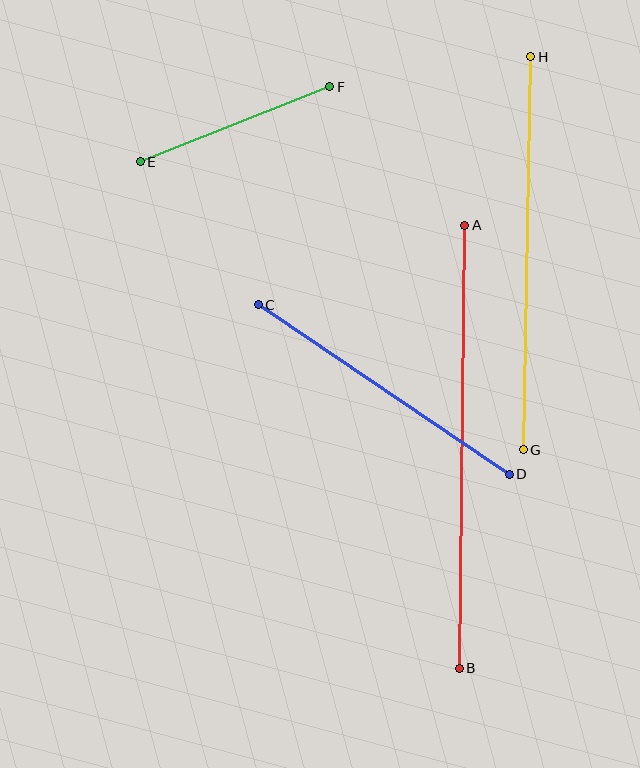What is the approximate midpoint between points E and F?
The midpoint is at approximately (235, 124) pixels.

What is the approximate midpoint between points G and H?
The midpoint is at approximately (527, 253) pixels.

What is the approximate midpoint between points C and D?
The midpoint is at approximately (384, 390) pixels.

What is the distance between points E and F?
The distance is approximately 204 pixels.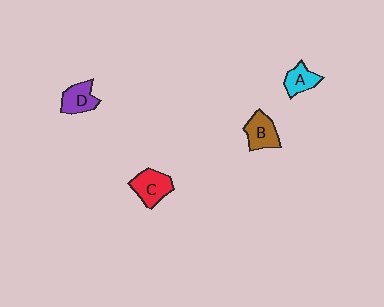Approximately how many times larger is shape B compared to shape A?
Approximately 1.3 times.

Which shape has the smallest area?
Shape A (cyan).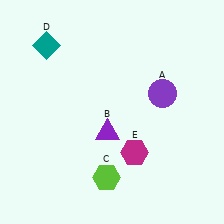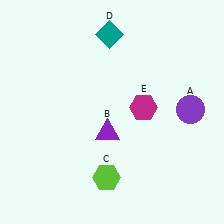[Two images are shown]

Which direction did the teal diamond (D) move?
The teal diamond (D) moved right.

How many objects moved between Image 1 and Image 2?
3 objects moved between the two images.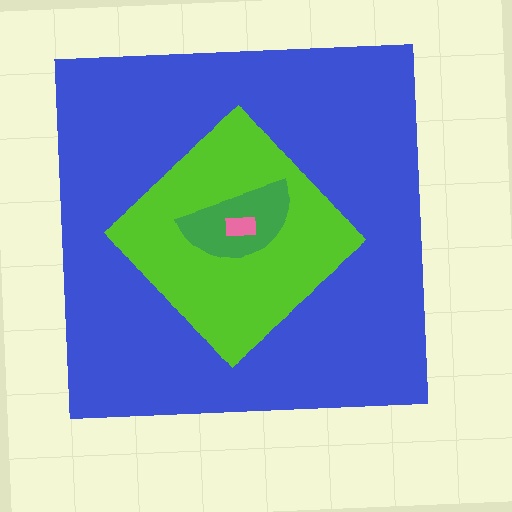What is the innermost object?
The pink rectangle.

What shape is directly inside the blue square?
The lime diamond.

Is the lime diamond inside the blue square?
Yes.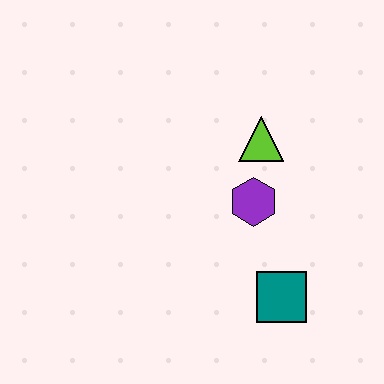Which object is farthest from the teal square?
The lime triangle is farthest from the teal square.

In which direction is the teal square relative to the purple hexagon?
The teal square is below the purple hexagon.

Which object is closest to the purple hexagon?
The lime triangle is closest to the purple hexagon.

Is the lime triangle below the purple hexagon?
No